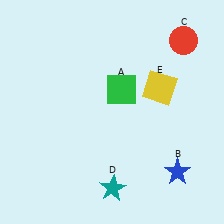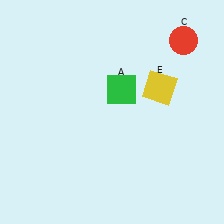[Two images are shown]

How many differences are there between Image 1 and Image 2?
There are 2 differences between the two images.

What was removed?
The teal star (D), the blue star (B) were removed in Image 2.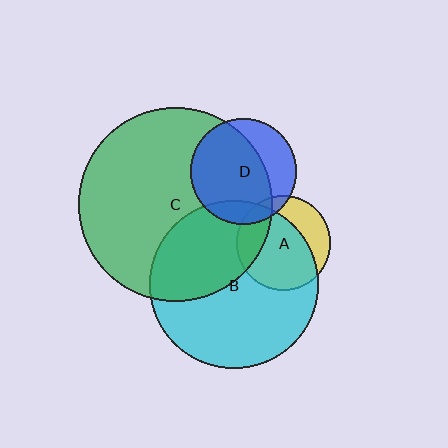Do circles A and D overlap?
Yes.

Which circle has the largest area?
Circle C (green).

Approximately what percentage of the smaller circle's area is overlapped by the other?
Approximately 10%.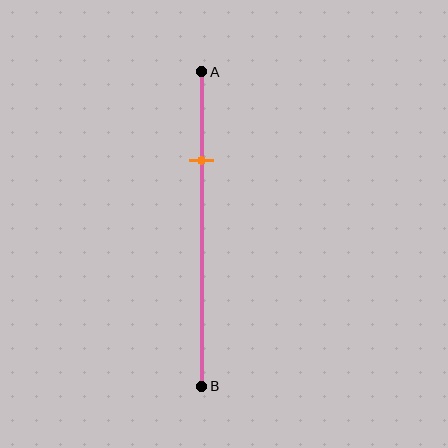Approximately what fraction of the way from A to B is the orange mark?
The orange mark is approximately 30% of the way from A to B.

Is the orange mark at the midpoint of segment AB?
No, the mark is at about 30% from A, not at the 50% midpoint.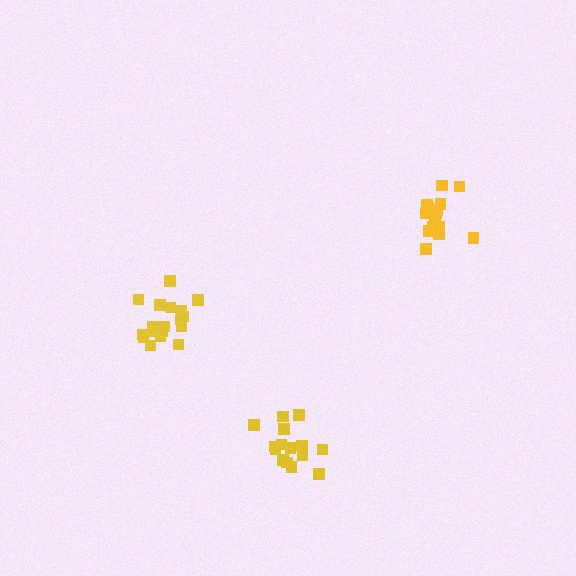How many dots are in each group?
Group 1: 19 dots, Group 2: 15 dots, Group 3: 15 dots (49 total).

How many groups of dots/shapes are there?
There are 3 groups.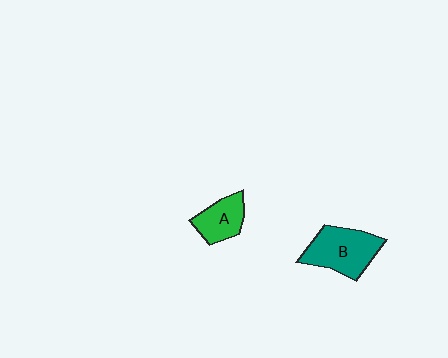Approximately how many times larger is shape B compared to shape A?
Approximately 1.6 times.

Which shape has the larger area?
Shape B (teal).